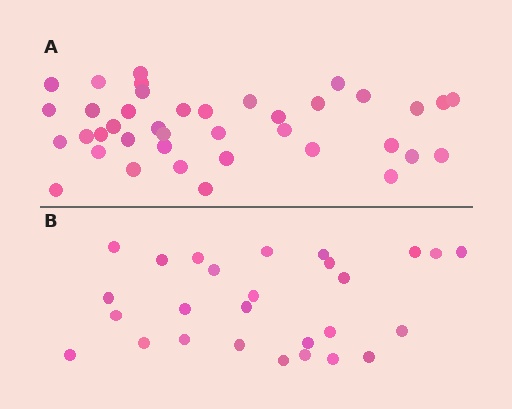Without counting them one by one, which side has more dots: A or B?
Region A (the top region) has more dots.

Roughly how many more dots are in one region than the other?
Region A has roughly 12 or so more dots than region B.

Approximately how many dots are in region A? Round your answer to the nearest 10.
About 40 dots. (The exact count is 39, which rounds to 40.)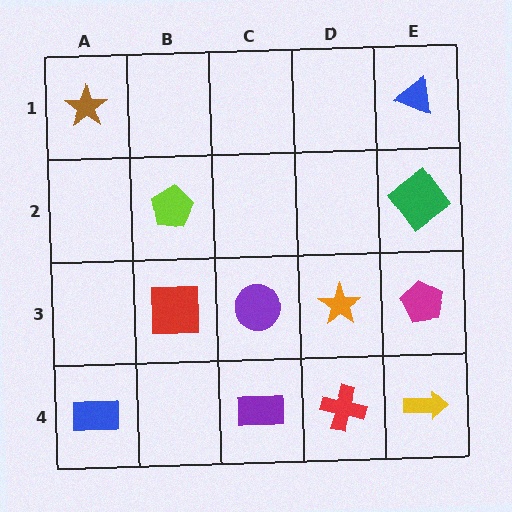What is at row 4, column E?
A yellow arrow.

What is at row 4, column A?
A blue rectangle.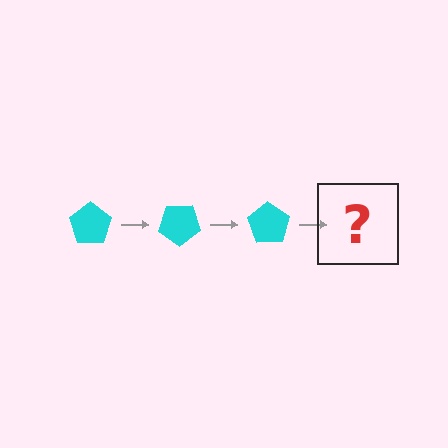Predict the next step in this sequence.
The next step is a cyan pentagon rotated 105 degrees.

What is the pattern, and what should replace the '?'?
The pattern is that the pentagon rotates 35 degrees each step. The '?' should be a cyan pentagon rotated 105 degrees.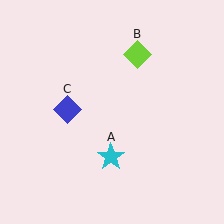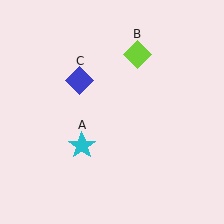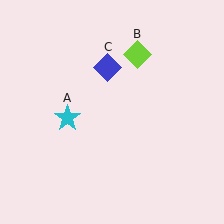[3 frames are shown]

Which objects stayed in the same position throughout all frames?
Lime diamond (object B) remained stationary.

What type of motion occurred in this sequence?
The cyan star (object A), blue diamond (object C) rotated clockwise around the center of the scene.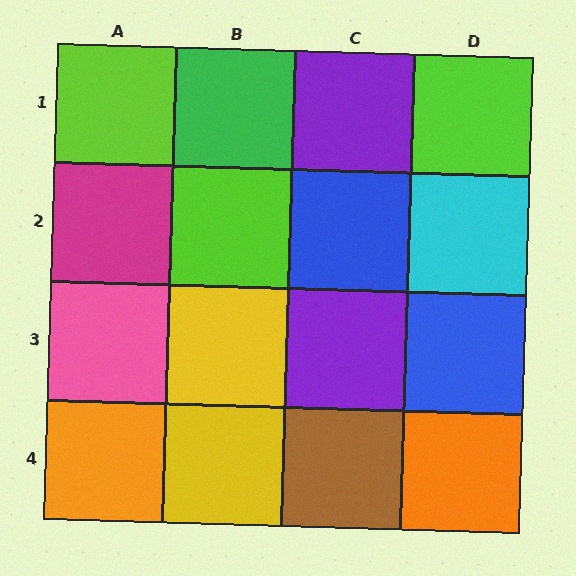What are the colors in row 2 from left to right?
Magenta, lime, blue, cyan.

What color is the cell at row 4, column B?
Yellow.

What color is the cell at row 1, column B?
Green.